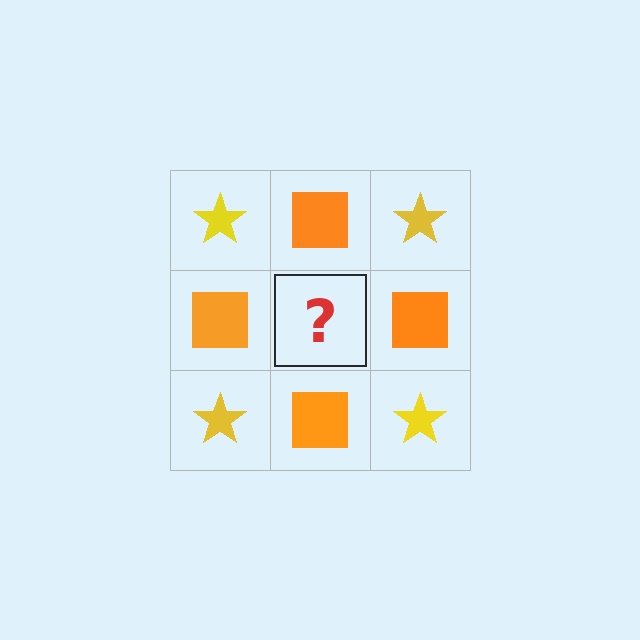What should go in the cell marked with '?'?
The missing cell should contain a yellow star.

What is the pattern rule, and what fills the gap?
The rule is that it alternates yellow star and orange square in a checkerboard pattern. The gap should be filled with a yellow star.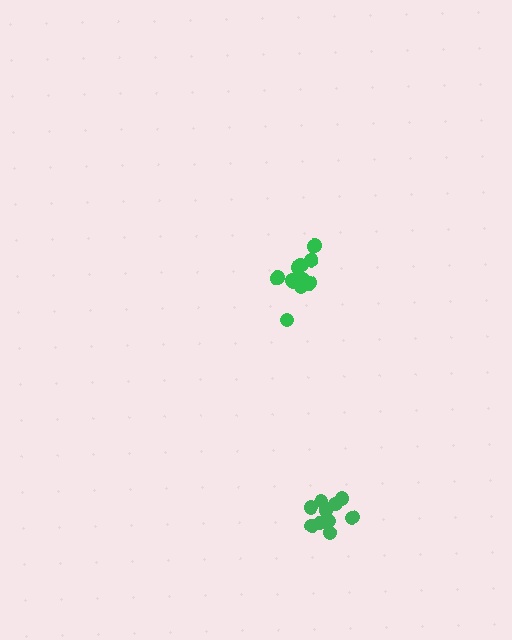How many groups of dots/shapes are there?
There are 2 groups.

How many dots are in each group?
Group 1: 11 dots, Group 2: 10 dots (21 total).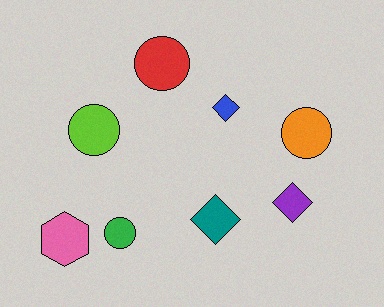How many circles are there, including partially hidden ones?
There are 4 circles.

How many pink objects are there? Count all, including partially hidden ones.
There is 1 pink object.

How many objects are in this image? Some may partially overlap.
There are 8 objects.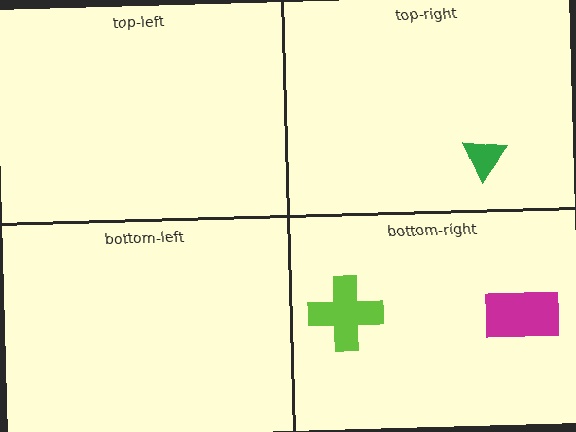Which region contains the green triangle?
The top-right region.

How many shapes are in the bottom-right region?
2.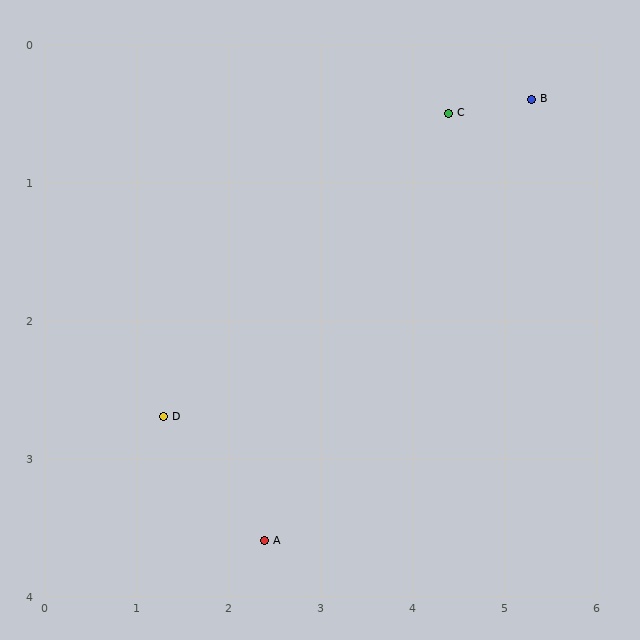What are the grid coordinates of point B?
Point B is at approximately (5.3, 0.4).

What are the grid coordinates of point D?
Point D is at approximately (1.3, 2.7).